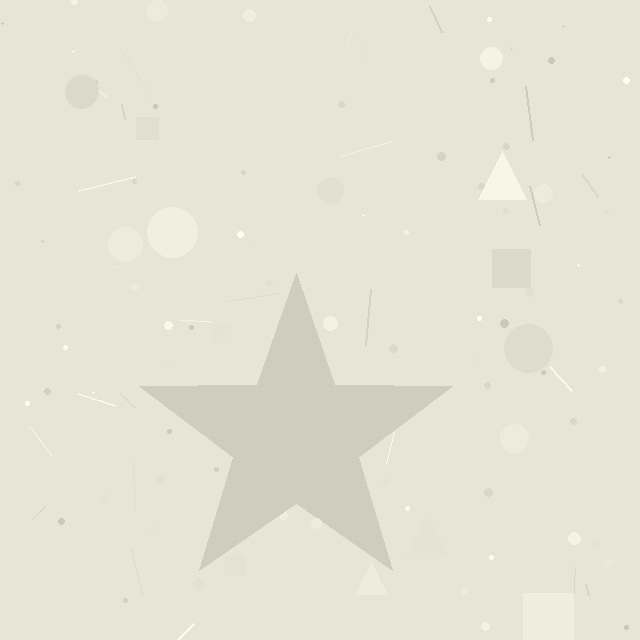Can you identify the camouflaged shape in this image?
The camouflaged shape is a star.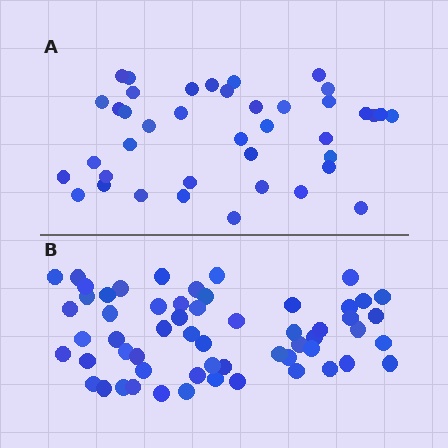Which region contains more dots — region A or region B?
Region B (the bottom region) has more dots.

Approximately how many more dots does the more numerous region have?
Region B has approximately 20 more dots than region A.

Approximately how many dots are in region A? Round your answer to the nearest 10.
About 40 dots.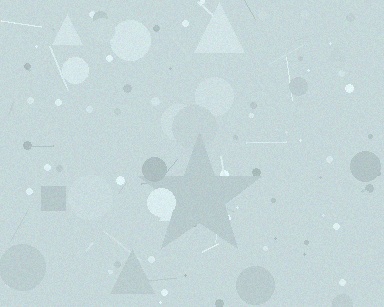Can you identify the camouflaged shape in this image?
The camouflaged shape is a star.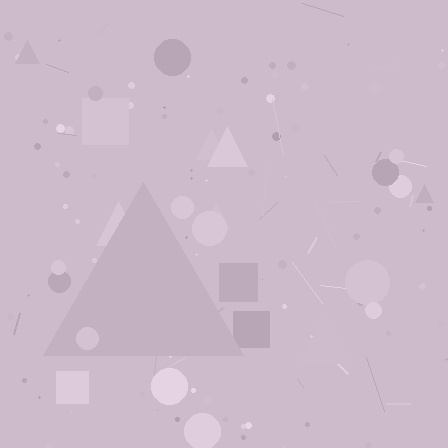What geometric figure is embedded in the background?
A triangle is embedded in the background.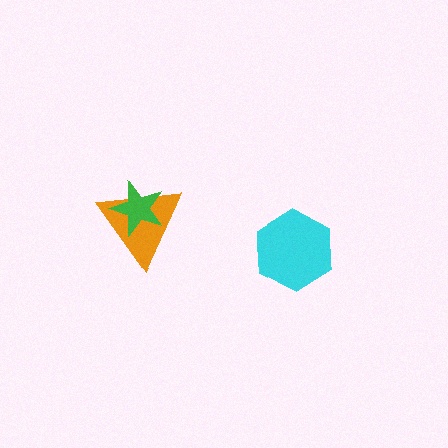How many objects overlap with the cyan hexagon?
0 objects overlap with the cyan hexagon.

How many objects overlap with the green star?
1 object overlaps with the green star.